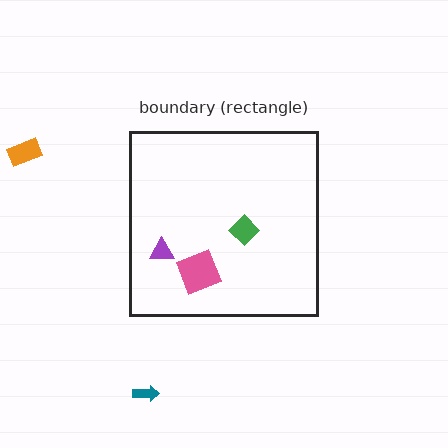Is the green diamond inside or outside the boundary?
Inside.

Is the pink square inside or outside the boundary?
Inside.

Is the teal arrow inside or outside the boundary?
Outside.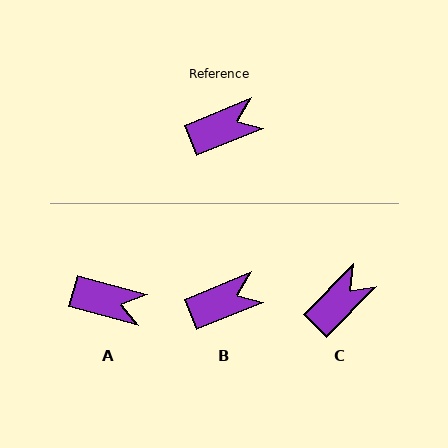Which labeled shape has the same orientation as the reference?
B.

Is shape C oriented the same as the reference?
No, it is off by about 23 degrees.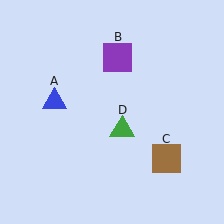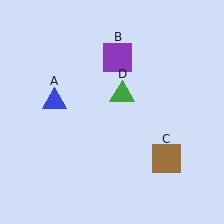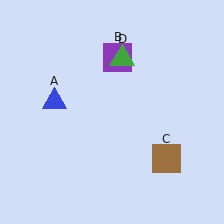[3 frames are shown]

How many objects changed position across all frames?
1 object changed position: green triangle (object D).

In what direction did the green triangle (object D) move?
The green triangle (object D) moved up.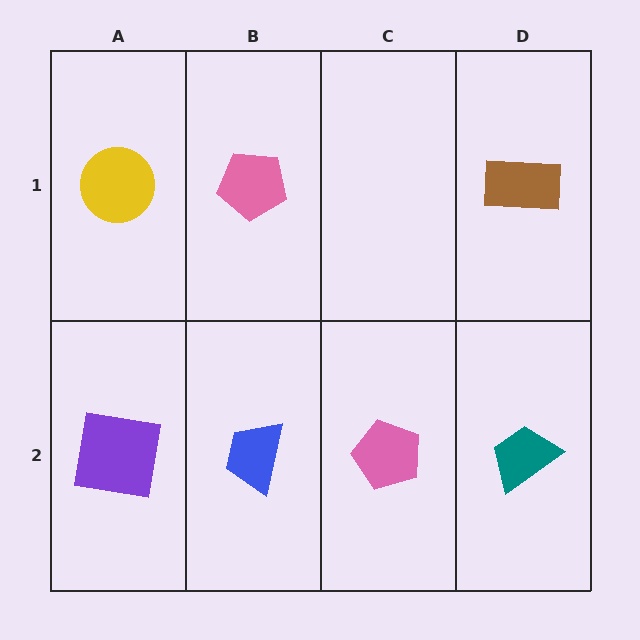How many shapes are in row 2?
4 shapes.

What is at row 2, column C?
A pink pentagon.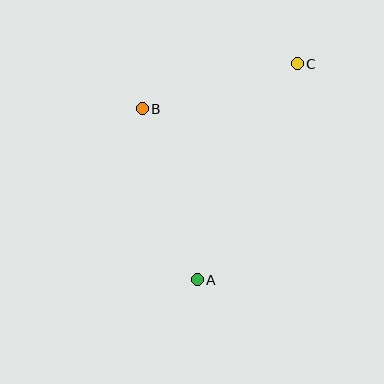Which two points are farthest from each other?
Points A and C are farthest from each other.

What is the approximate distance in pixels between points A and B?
The distance between A and B is approximately 180 pixels.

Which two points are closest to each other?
Points B and C are closest to each other.